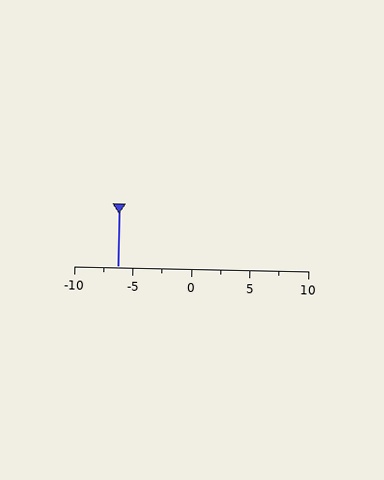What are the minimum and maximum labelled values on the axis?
The axis runs from -10 to 10.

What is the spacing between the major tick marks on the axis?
The major ticks are spaced 5 apart.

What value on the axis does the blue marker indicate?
The marker indicates approximately -6.2.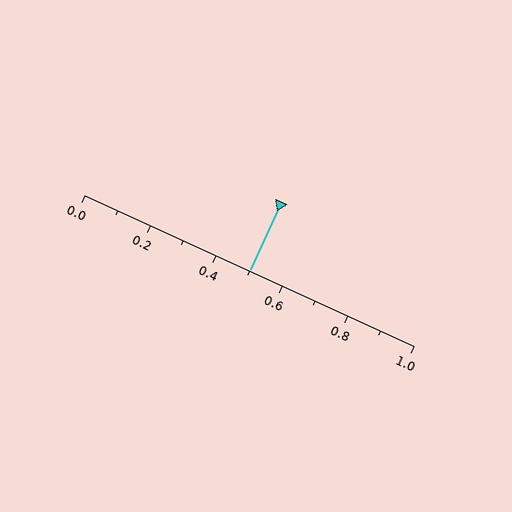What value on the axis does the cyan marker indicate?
The marker indicates approximately 0.5.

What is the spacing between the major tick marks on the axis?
The major ticks are spaced 0.2 apart.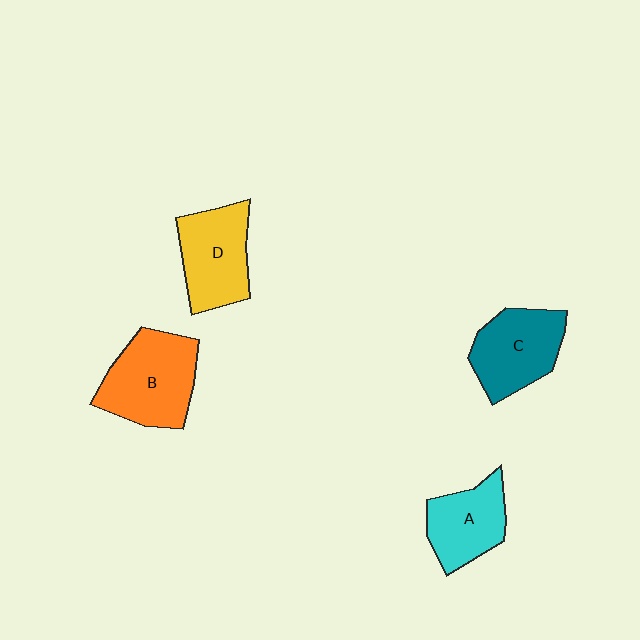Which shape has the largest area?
Shape B (orange).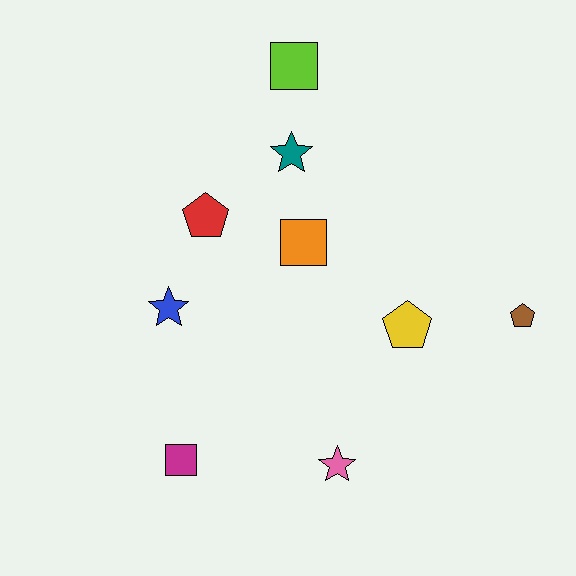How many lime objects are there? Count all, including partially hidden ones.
There is 1 lime object.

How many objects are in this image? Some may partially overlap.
There are 9 objects.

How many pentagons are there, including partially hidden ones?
There are 3 pentagons.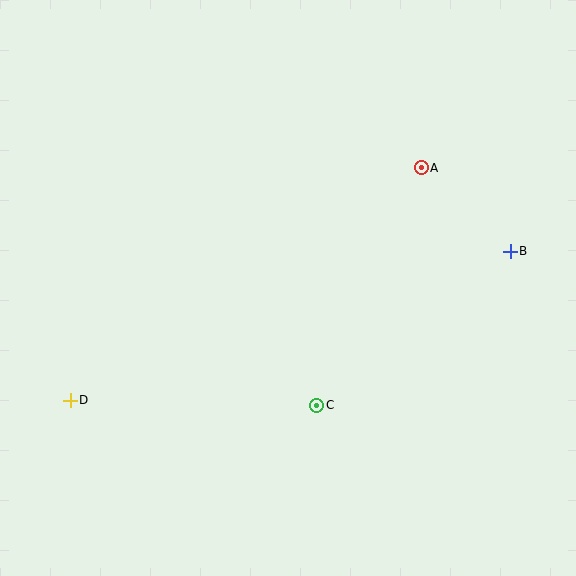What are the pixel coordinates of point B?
Point B is at (510, 251).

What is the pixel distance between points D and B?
The distance between D and B is 464 pixels.